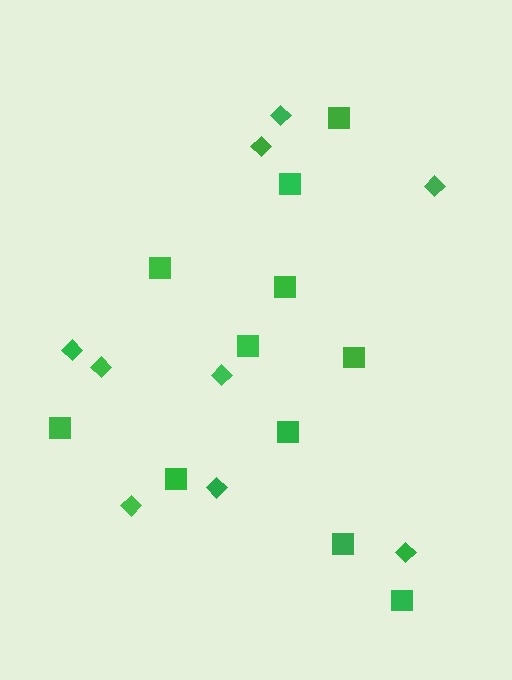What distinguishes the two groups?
There are 2 groups: one group of squares (11) and one group of diamonds (9).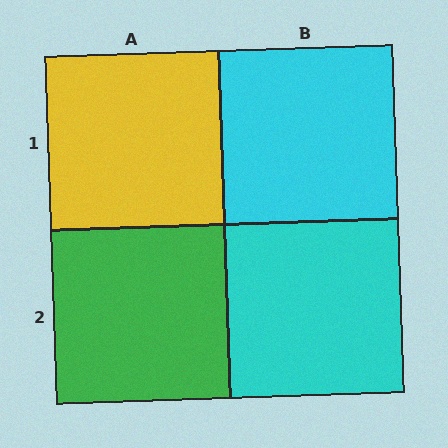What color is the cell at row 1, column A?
Yellow.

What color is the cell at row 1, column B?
Cyan.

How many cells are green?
1 cell is green.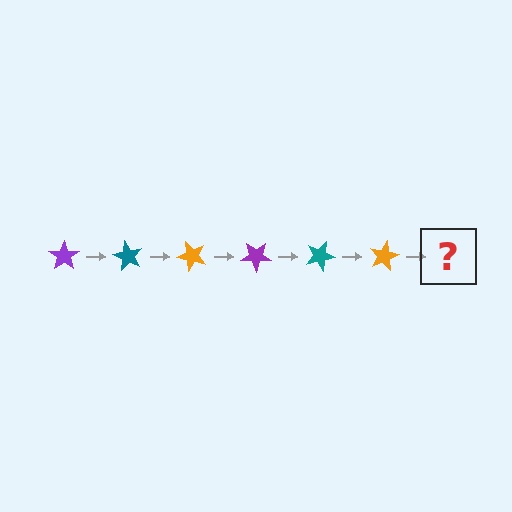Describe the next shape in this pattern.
It should be a purple star, rotated 360 degrees from the start.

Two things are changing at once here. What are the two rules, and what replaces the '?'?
The two rules are that it rotates 60 degrees each step and the color cycles through purple, teal, and orange. The '?' should be a purple star, rotated 360 degrees from the start.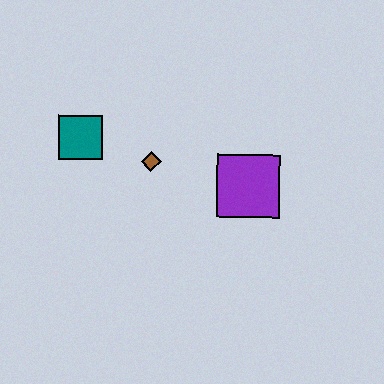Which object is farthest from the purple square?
The teal square is farthest from the purple square.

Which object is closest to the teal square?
The brown diamond is closest to the teal square.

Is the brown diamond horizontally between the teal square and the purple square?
Yes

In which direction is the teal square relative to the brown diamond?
The teal square is to the left of the brown diamond.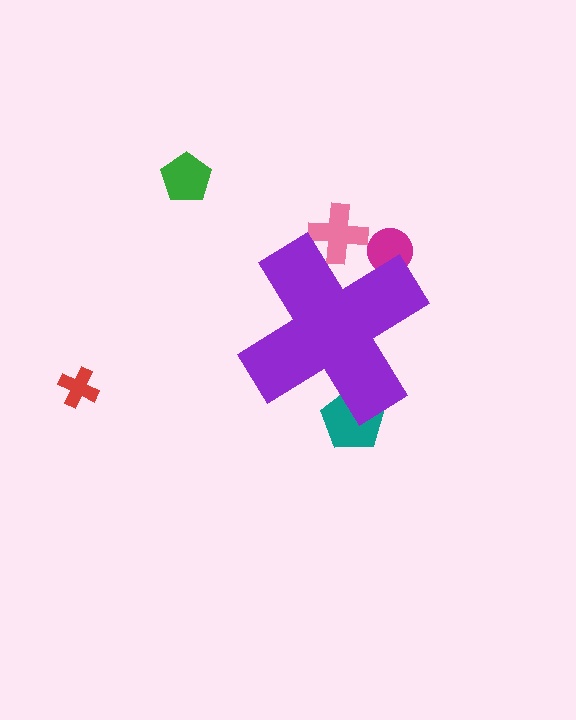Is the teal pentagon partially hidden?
Yes, the teal pentagon is partially hidden behind the purple cross.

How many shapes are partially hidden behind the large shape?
3 shapes are partially hidden.